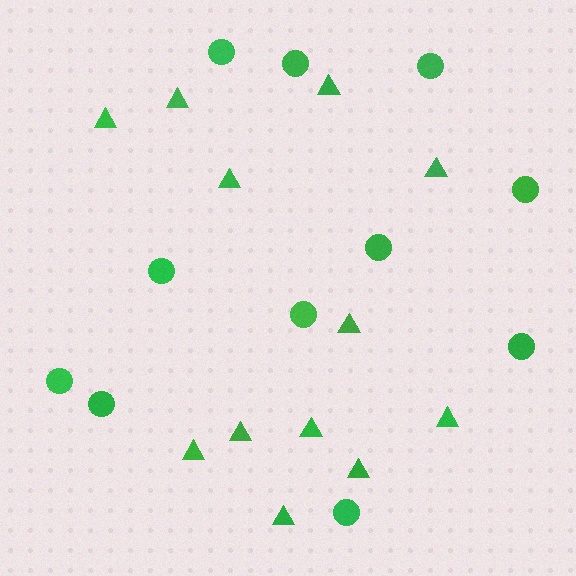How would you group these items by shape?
There are 2 groups: one group of circles (11) and one group of triangles (12).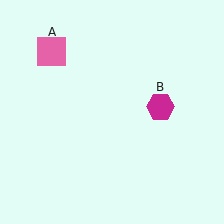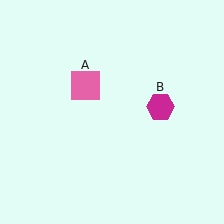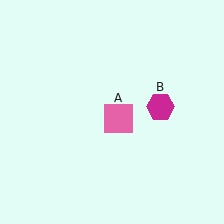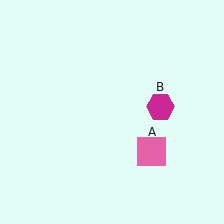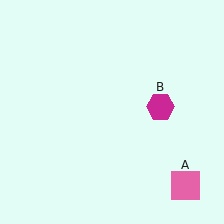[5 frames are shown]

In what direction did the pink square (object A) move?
The pink square (object A) moved down and to the right.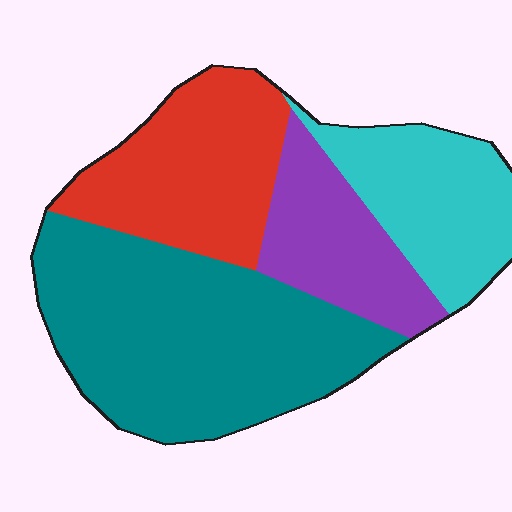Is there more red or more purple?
Red.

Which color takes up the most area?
Teal, at roughly 40%.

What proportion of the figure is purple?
Purple takes up about one sixth (1/6) of the figure.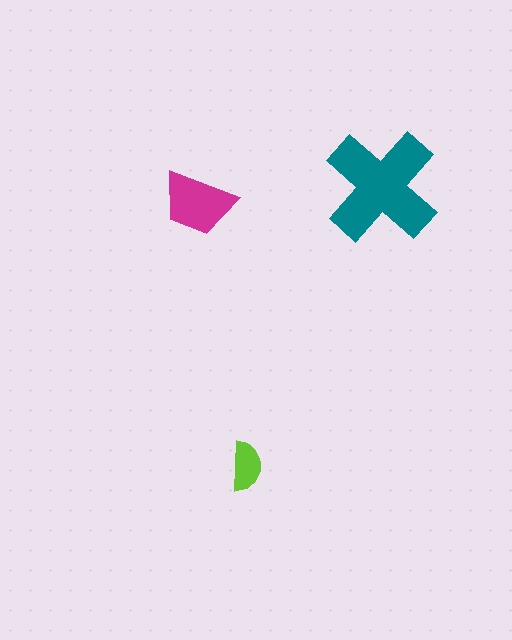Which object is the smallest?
The lime semicircle.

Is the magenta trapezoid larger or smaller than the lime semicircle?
Larger.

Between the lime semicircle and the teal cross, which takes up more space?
The teal cross.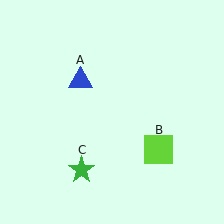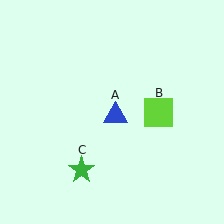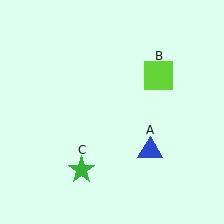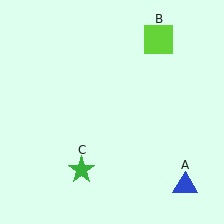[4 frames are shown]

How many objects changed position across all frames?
2 objects changed position: blue triangle (object A), lime square (object B).